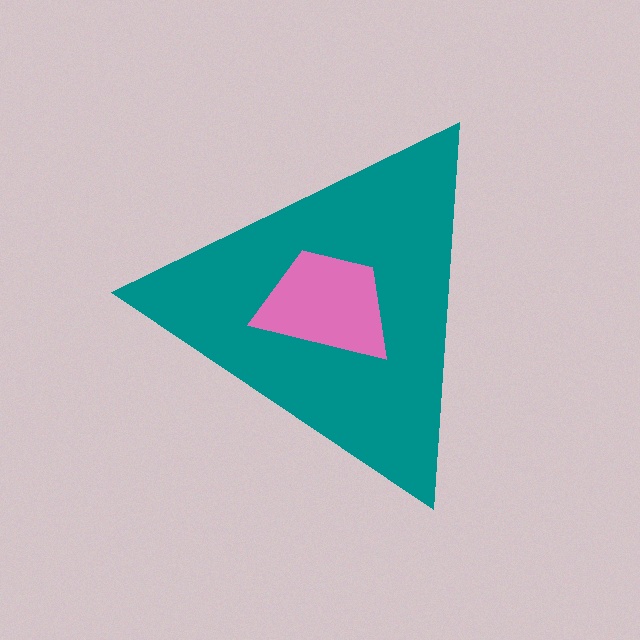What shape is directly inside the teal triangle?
The pink trapezoid.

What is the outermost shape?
The teal triangle.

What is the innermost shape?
The pink trapezoid.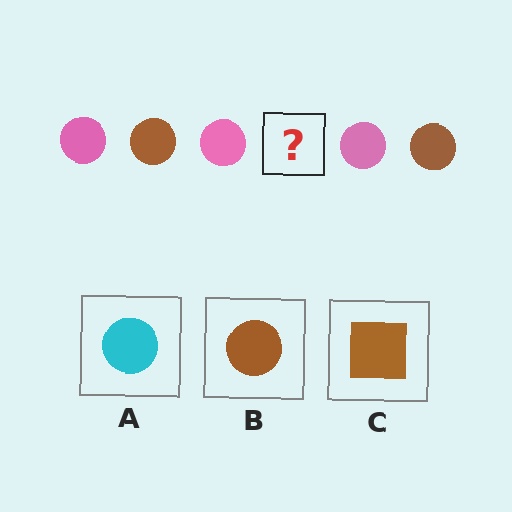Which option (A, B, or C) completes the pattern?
B.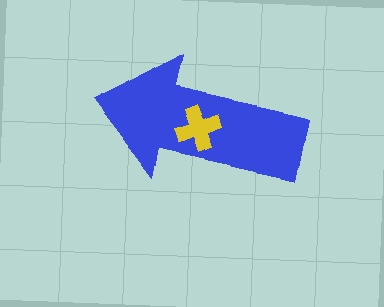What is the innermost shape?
The yellow cross.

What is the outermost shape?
The blue arrow.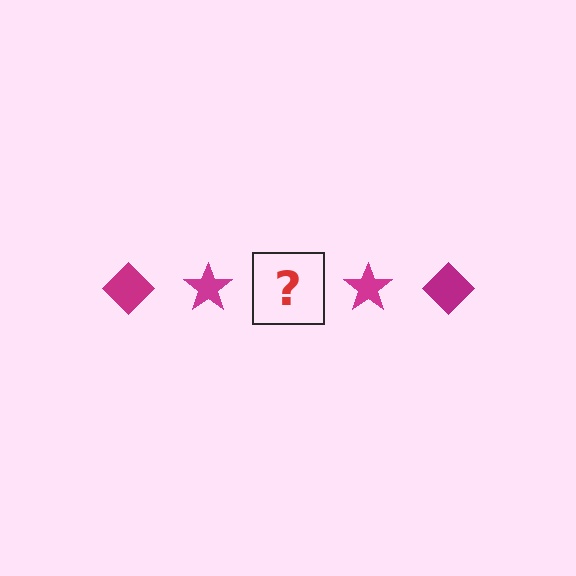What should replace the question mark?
The question mark should be replaced with a magenta diamond.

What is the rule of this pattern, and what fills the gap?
The rule is that the pattern cycles through diamond, star shapes in magenta. The gap should be filled with a magenta diamond.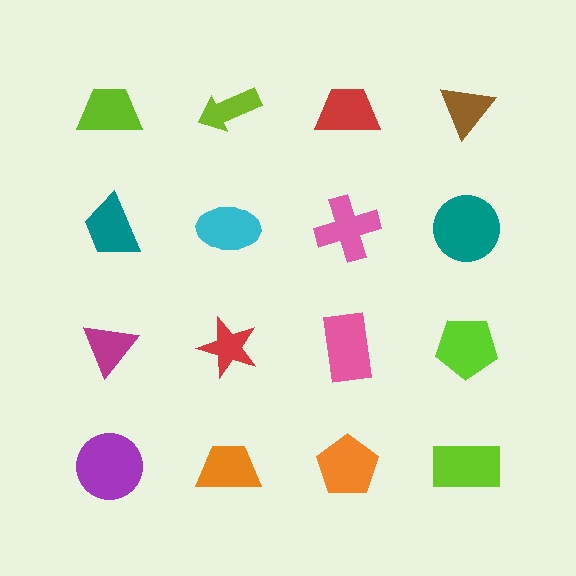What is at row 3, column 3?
A pink rectangle.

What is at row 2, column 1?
A teal trapezoid.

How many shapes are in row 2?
4 shapes.